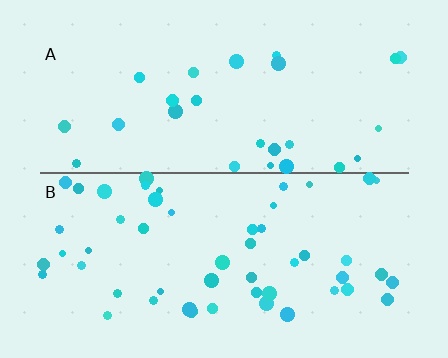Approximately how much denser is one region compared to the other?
Approximately 2.0× — region B over region A.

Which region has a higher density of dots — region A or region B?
B (the bottom).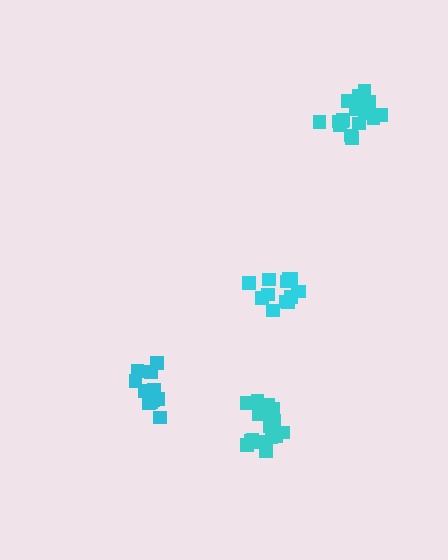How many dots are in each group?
Group 1: 12 dots, Group 2: 18 dots, Group 3: 13 dots, Group 4: 18 dots (61 total).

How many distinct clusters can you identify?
There are 4 distinct clusters.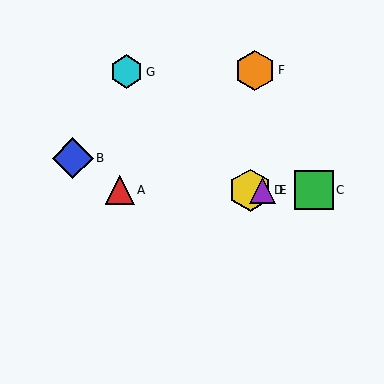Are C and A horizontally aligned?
Yes, both are at y≈190.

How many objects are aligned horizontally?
4 objects (A, C, D, E) are aligned horizontally.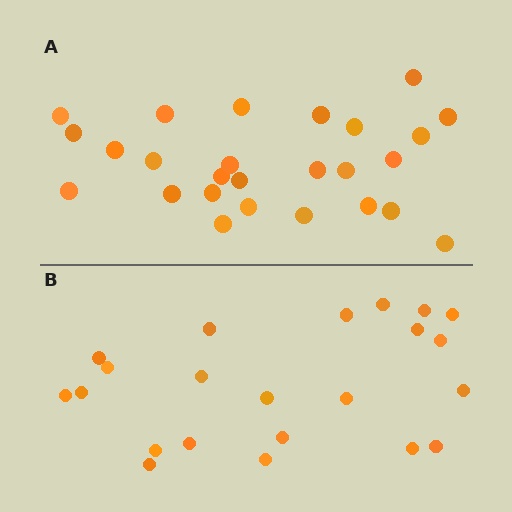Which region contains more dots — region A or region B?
Region A (the top region) has more dots.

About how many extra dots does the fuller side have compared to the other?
Region A has about 4 more dots than region B.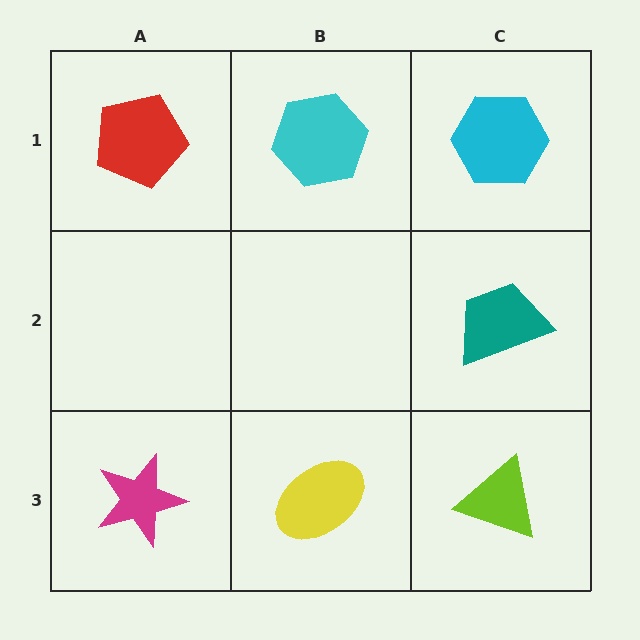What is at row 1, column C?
A cyan hexagon.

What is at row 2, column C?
A teal trapezoid.